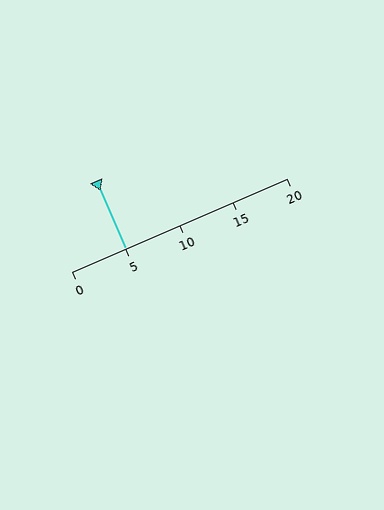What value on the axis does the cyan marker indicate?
The marker indicates approximately 5.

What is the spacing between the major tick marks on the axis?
The major ticks are spaced 5 apart.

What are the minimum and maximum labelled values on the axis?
The axis runs from 0 to 20.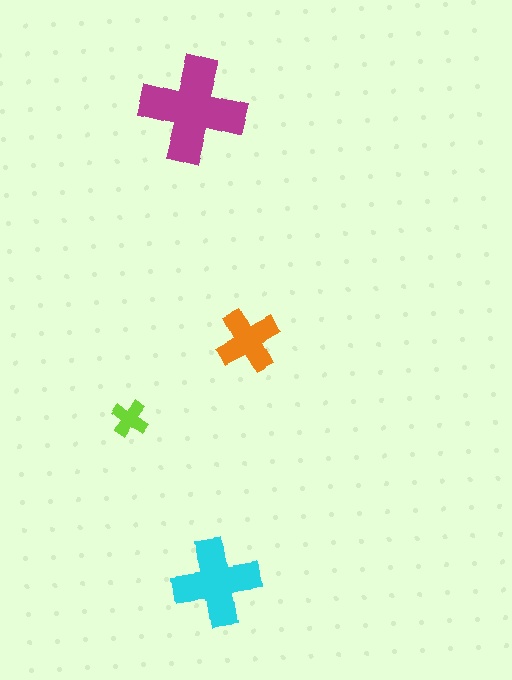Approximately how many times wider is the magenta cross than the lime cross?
About 3 times wider.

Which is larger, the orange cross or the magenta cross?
The magenta one.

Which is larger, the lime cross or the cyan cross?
The cyan one.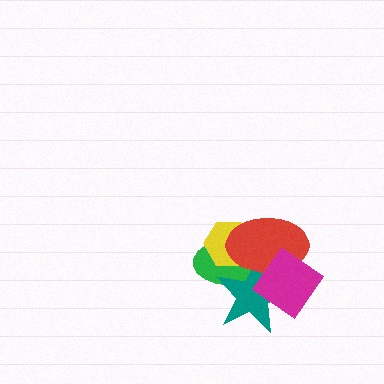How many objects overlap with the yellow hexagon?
3 objects overlap with the yellow hexagon.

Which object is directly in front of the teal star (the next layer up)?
The red ellipse is directly in front of the teal star.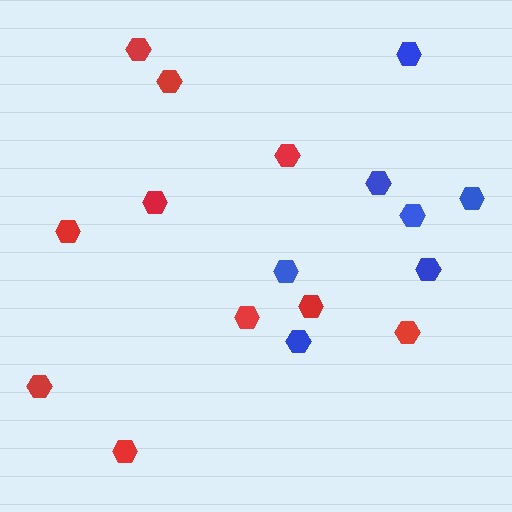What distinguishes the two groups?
There are 2 groups: one group of red hexagons (10) and one group of blue hexagons (7).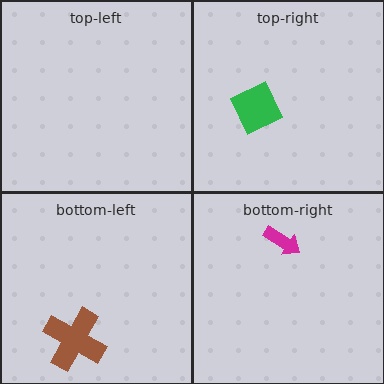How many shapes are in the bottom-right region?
1.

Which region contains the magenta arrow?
The bottom-right region.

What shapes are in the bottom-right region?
The magenta arrow.